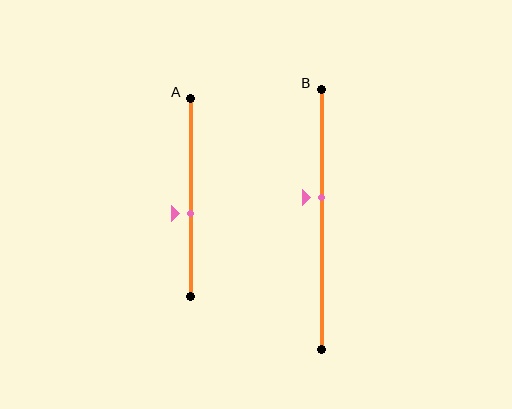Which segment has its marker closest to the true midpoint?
Segment A has its marker closest to the true midpoint.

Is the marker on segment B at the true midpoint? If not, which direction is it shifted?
No, the marker on segment B is shifted upward by about 8% of the segment length.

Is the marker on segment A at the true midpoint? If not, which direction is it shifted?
No, the marker on segment A is shifted downward by about 8% of the segment length.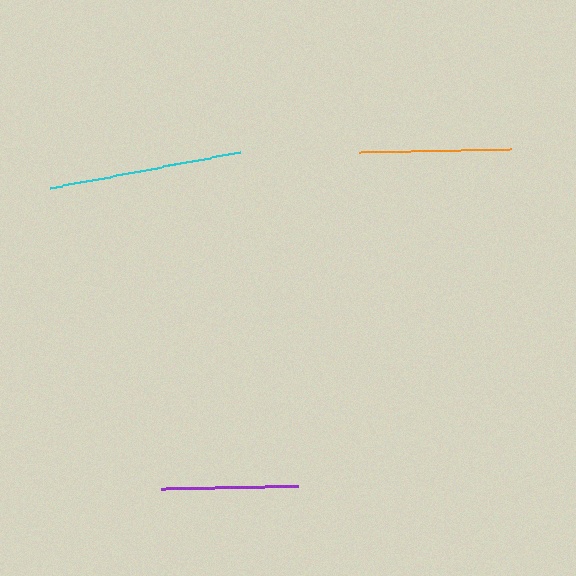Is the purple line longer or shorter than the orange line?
The orange line is longer than the purple line.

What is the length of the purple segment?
The purple segment is approximately 137 pixels long.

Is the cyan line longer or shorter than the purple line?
The cyan line is longer than the purple line.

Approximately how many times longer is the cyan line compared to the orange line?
The cyan line is approximately 1.3 times the length of the orange line.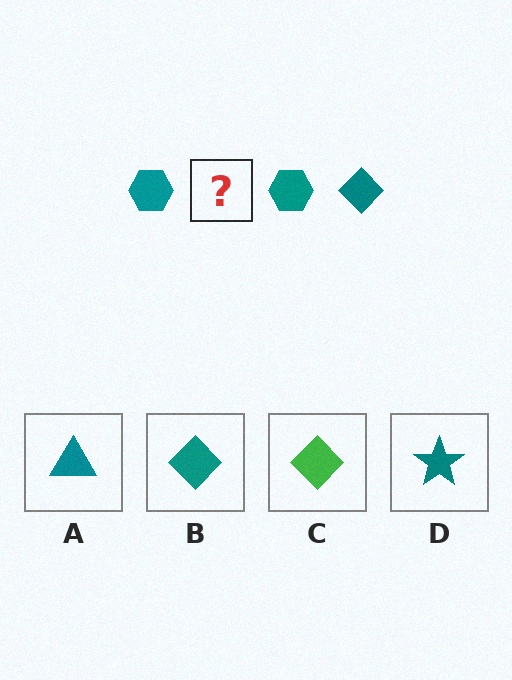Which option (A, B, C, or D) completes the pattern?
B.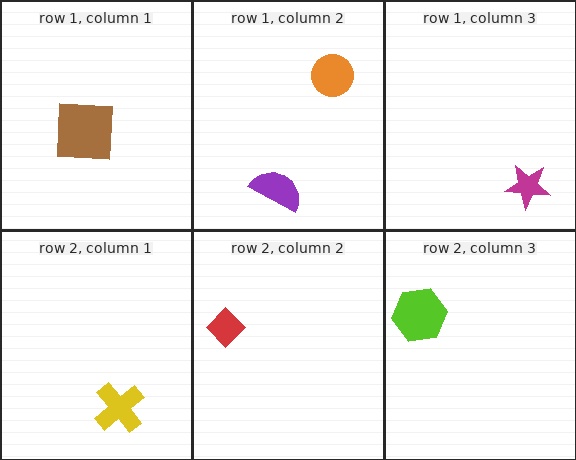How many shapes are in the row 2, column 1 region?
1.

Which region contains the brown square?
The row 1, column 1 region.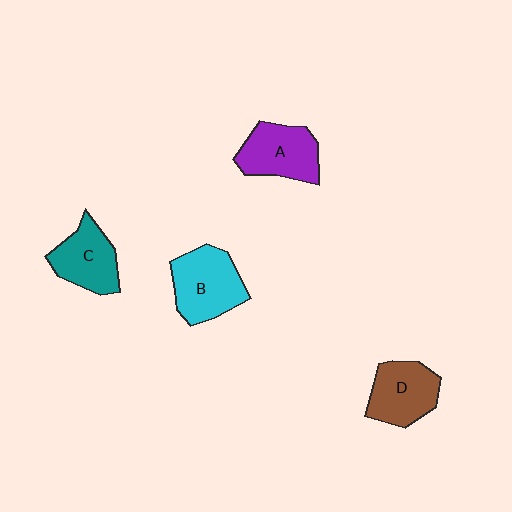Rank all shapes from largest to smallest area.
From largest to smallest: B (cyan), A (purple), D (brown), C (teal).